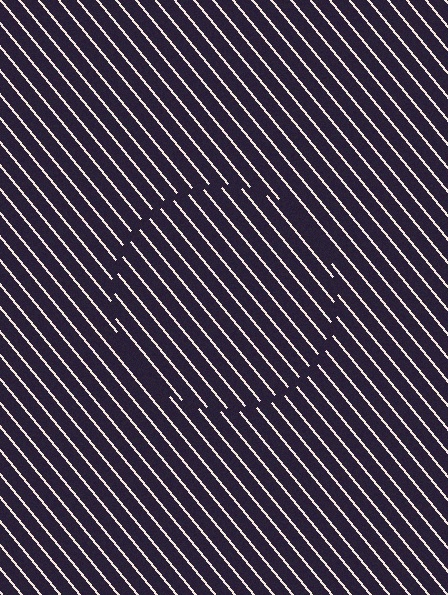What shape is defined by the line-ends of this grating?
An illusory circle. The interior of the shape contains the same grating, shifted by half a period — the contour is defined by the phase discontinuity where line-ends from the inner and outer gratings abut.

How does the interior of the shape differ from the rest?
The interior of the shape contains the same grating, shifted by half a period — the contour is defined by the phase discontinuity where line-ends from the inner and outer gratings abut.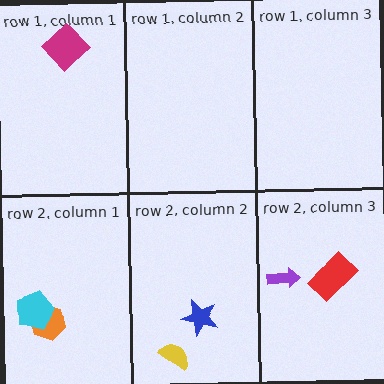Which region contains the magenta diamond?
The row 1, column 1 region.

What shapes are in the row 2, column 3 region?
The purple arrow, the red rectangle.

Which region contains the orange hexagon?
The row 2, column 1 region.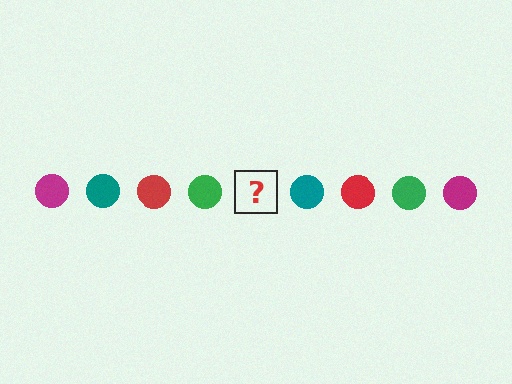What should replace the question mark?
The question mark should be replaced with a magenta circle.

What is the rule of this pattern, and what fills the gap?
The rule is that the pattern cycles through magenta, teal, red, green circles. The gap should be filled with a magenta circle.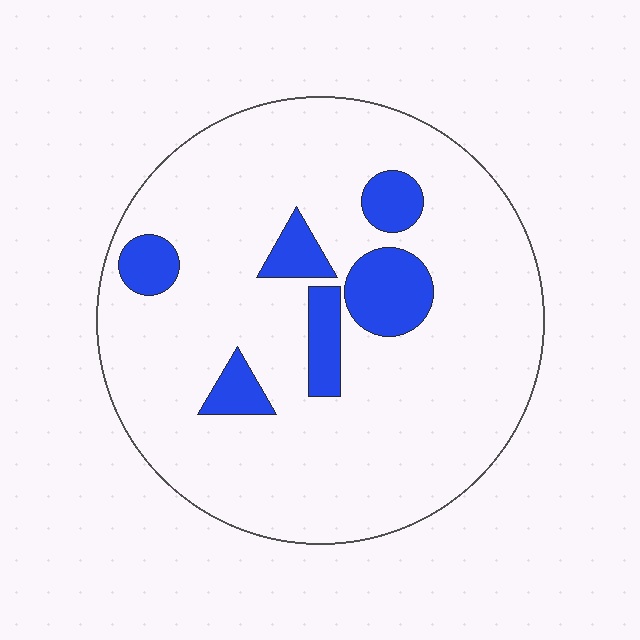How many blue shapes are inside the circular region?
6.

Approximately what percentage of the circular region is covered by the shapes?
Approximately 15%.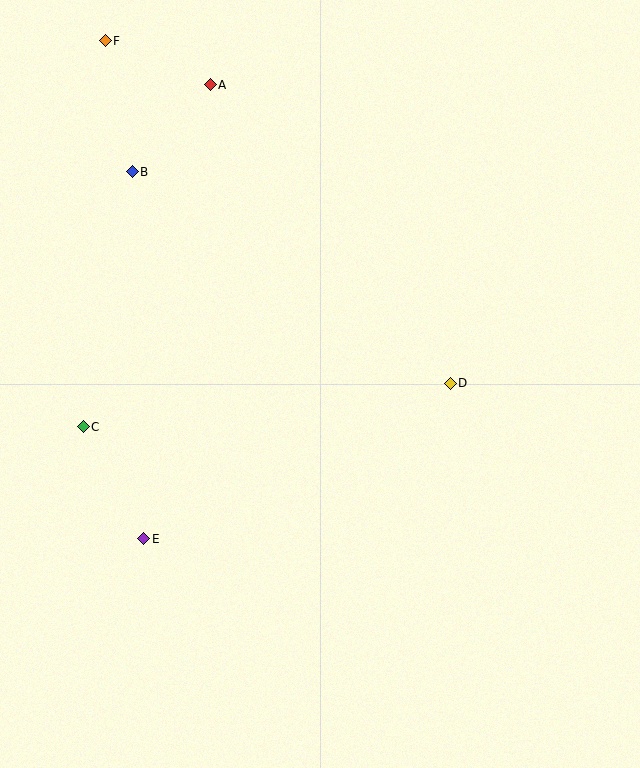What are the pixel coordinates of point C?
Point C is at (83, 427).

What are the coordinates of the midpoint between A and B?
The midpoint between A and B is at (171, 128).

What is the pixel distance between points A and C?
The distance between A and C is 365 pixels.